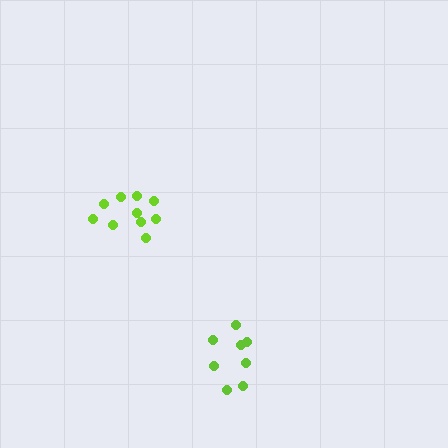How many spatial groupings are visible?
There are 2 spatial groupings.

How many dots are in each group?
Group 1: 10 dots, Group 2: 8 dots (18 total).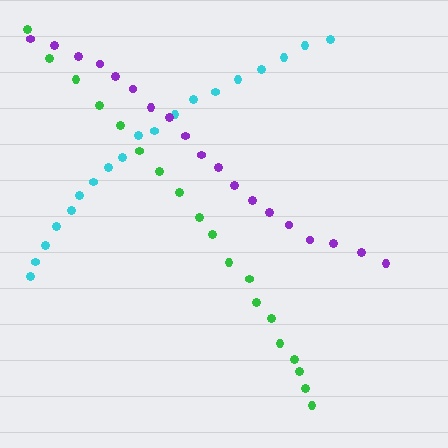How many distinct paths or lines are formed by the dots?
There are 3 distinct paths.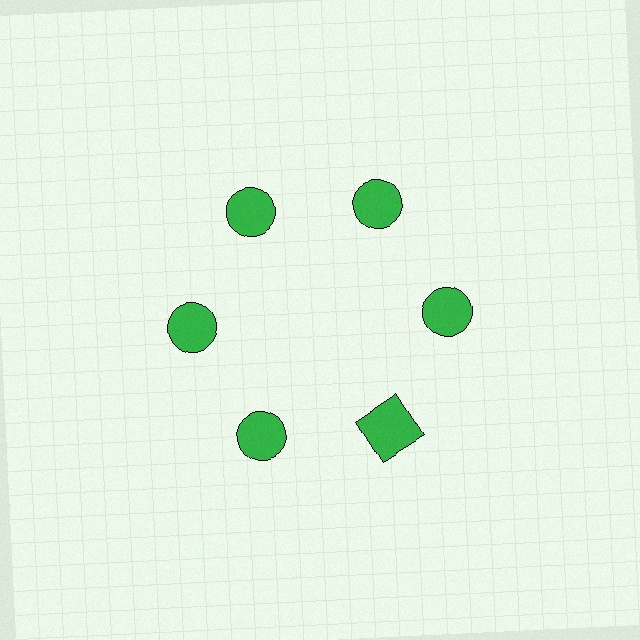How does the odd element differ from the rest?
It has a different shape: square instead of circle.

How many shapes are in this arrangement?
There are 6 shapes arranged in a ring pattern.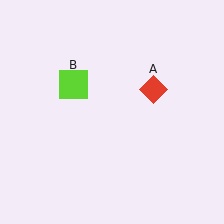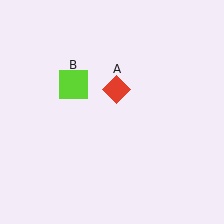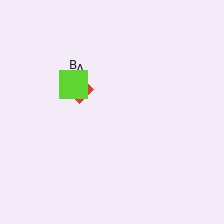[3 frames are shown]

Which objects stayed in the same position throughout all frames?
Lime square (object B) remained stationary.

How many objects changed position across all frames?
1 object changed position: red diamond (object A).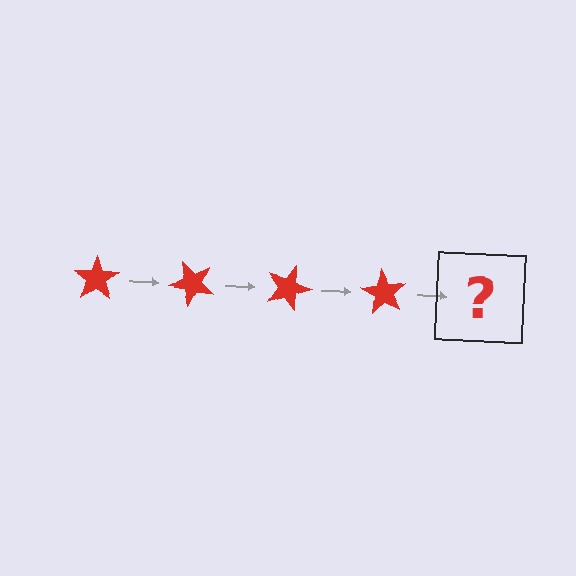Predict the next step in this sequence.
The next step is a red star rotated 180 degrees.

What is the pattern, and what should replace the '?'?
The pattern is that the star rotates 45 degrees each step. The '?' should be a red star rotated 180 degrees.